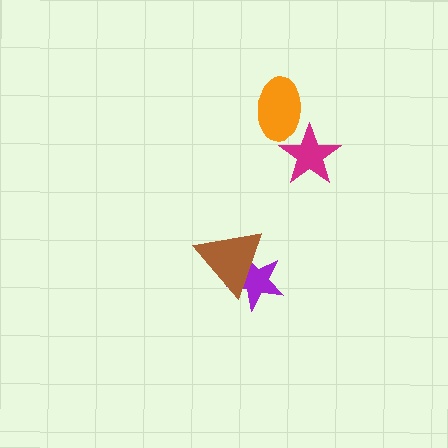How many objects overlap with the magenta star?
1 object overlaps with the magenta star.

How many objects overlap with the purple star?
1 object overlaps with the purple star.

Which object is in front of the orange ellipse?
The magenta star is in front of the orange ellipse.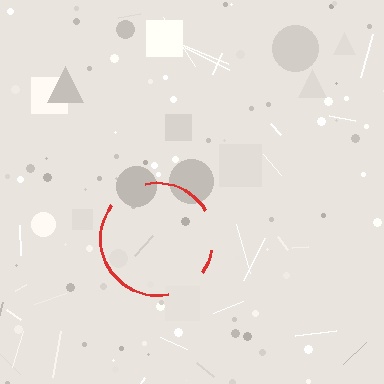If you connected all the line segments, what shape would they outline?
They would outline a circle.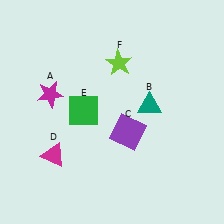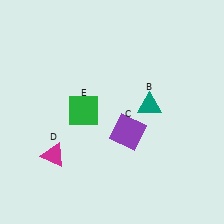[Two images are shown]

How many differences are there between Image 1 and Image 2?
There are 2 differences between the two images.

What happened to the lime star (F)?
The lime star (F) was removed in Image 2. It was in the top-right area of Image 1.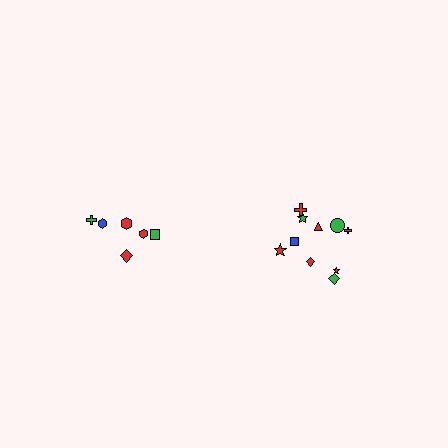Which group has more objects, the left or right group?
The right group.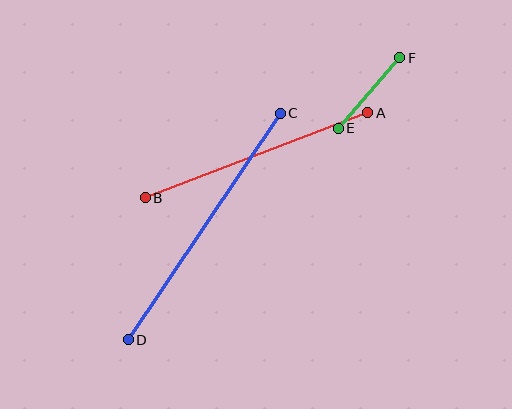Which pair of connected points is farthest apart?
Points C and D are farthest apart.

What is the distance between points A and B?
The distance is approximately 238 pixels.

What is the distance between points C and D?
The distance is approximately 273 pixels.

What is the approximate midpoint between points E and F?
The midpoint is at approximately (369, 93) pixels.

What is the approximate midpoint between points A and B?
The midpoint is at approximately (256, 155) pixels.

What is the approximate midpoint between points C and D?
The midpoint is at approximately (204, 227) pixels.